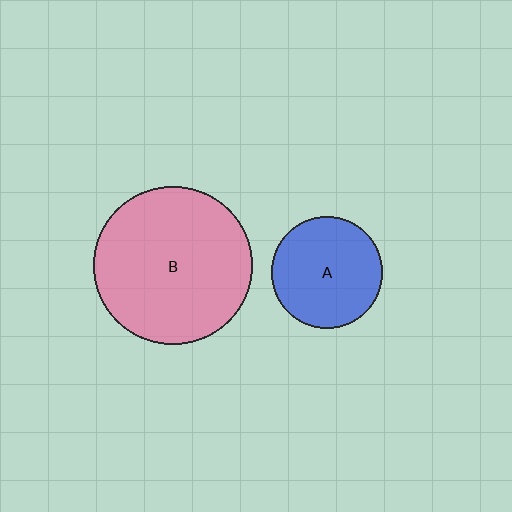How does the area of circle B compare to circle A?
Approximately 2.0 times.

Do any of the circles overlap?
No, none of the circles overlap.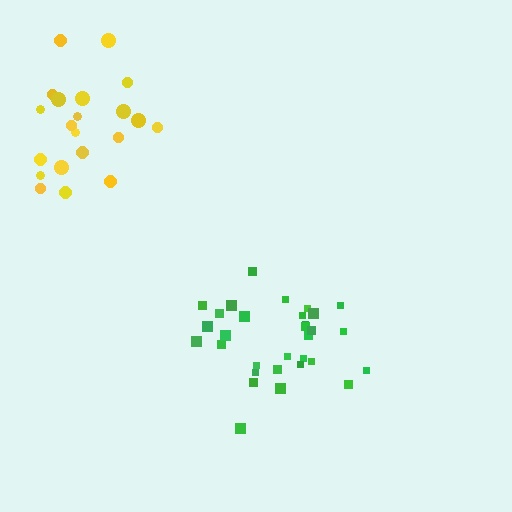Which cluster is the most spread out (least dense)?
Yellow.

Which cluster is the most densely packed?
Green.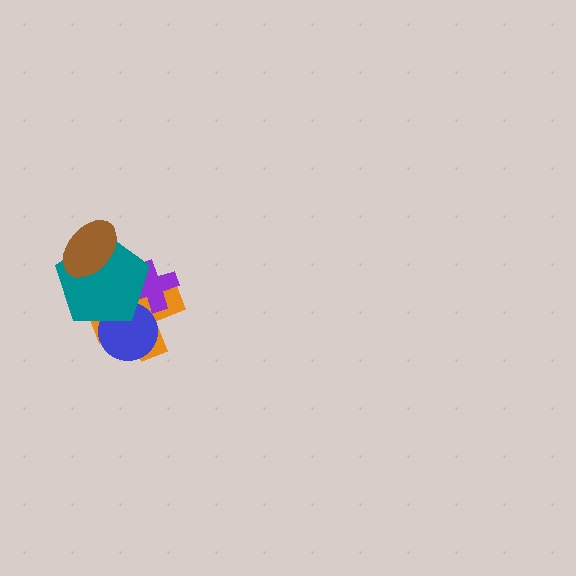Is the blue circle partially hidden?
Yes, it is partially covered by another shape.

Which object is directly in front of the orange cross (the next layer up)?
The purple cross is directly in front of the orange cross.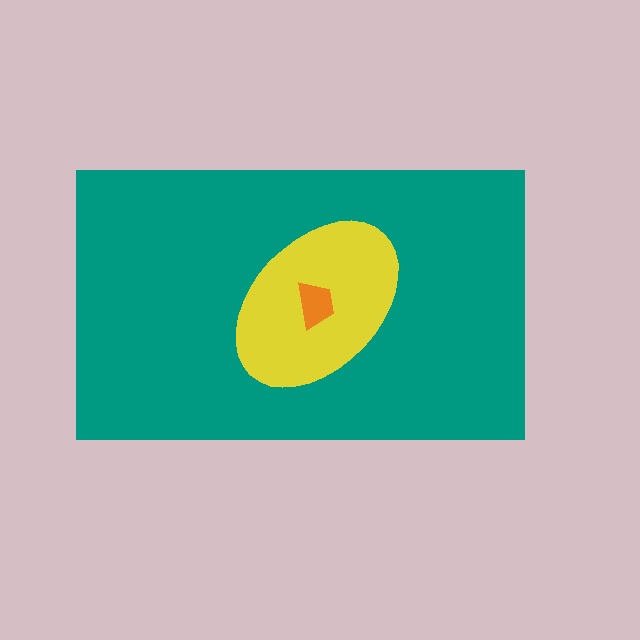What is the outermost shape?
The teal rectangle.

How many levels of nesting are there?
3.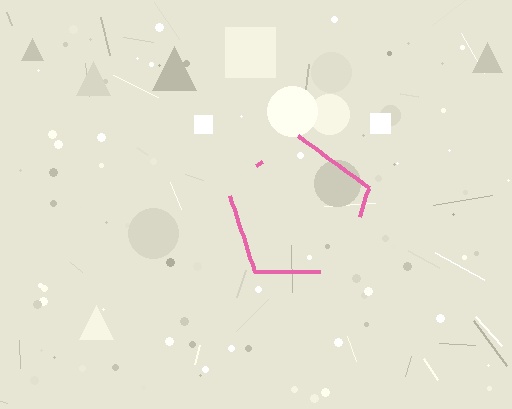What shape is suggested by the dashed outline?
The dashed outline suggests a pentagon.